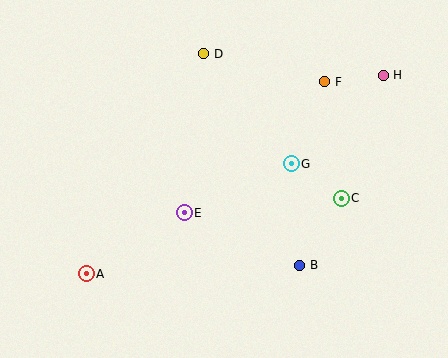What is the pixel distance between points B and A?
The distance between B and A is 214 pixels.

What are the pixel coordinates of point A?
Point A is at (86, 274).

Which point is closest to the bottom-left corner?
Point A is closest to the bottom-left corner.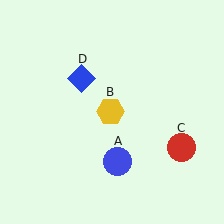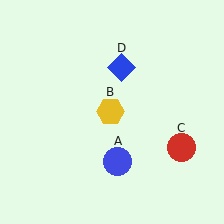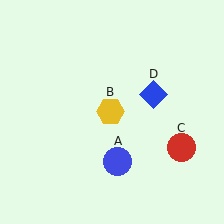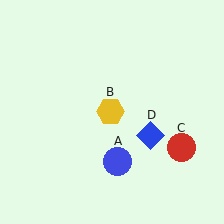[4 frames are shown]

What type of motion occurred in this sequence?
The blue diamond (object D) rotated clockwise around the center of the scene.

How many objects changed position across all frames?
1 object changed position: blue diamond (object D).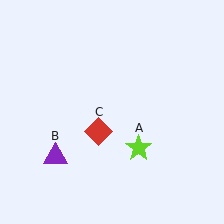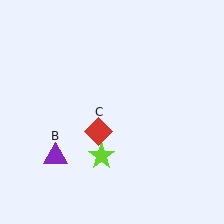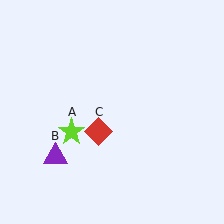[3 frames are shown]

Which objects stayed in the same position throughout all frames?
Purple triangle (object B) and red diamond (object C) remained stationary.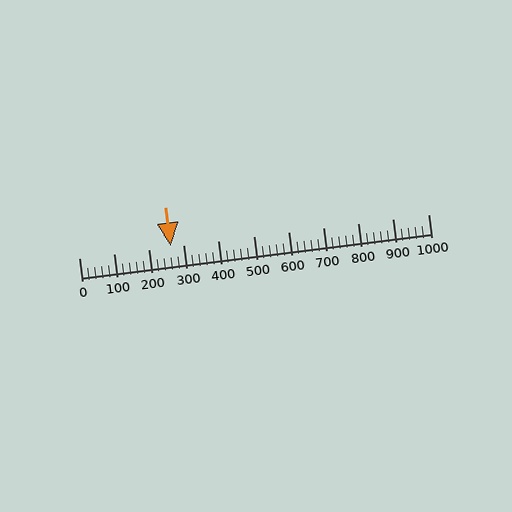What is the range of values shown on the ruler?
The ruler shows values from 0 to 1000.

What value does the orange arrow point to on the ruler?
The orange arrow points to approximately 264.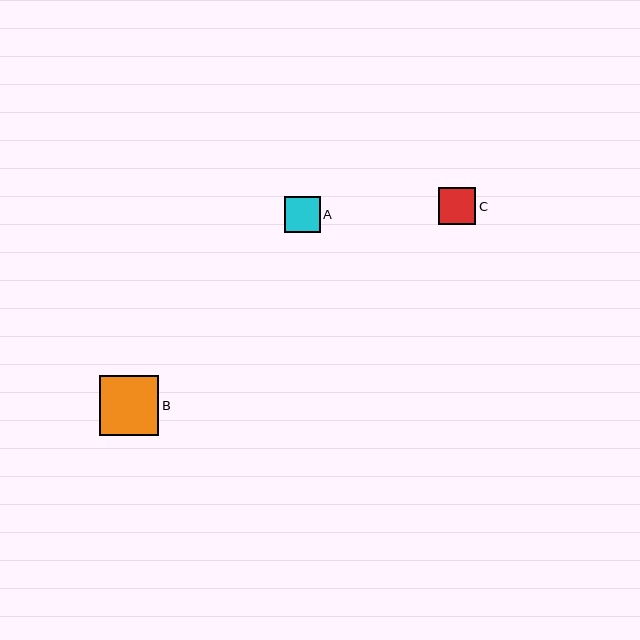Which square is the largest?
Square B is the largest with a size of approximately 59 pixels.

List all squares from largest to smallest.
From largest to smallest: B, C, A.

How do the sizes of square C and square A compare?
Square C and square A are approximately the same size.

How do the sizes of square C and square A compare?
Square C and square A are approximately the same size.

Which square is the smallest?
Square A is the smallest with a size of approximately 36 pixels.